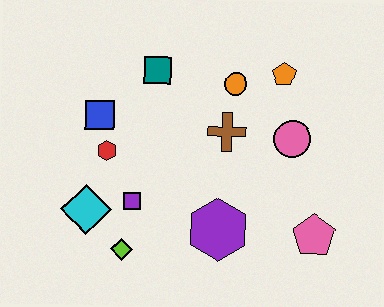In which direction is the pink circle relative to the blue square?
The pink circle is to the right of the blue square.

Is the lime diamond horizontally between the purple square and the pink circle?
No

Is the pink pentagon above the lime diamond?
Yes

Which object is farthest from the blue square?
The pink pentagon is farthest from the blue square.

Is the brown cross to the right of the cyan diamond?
Yes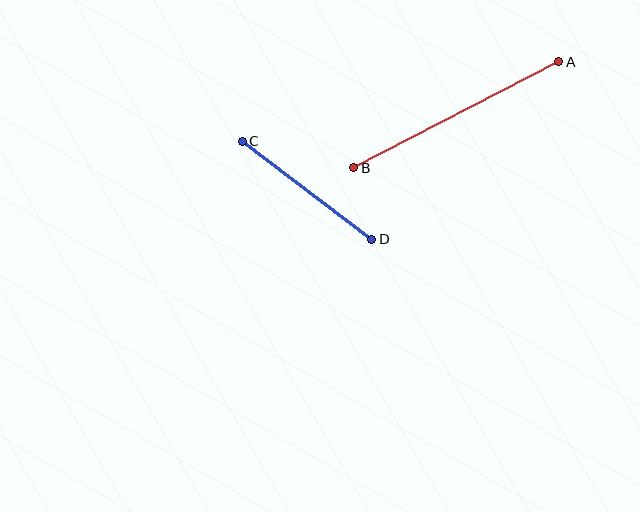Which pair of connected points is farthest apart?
Points A and B are farthest apart.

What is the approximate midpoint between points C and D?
The midpoint is at approximately (307, 190) pixels.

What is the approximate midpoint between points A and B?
The midpoint is at approximately (456, 115) pixels.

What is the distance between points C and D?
The distance is approximately 163 pixels.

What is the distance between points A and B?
The distance is approximately 230 pixels.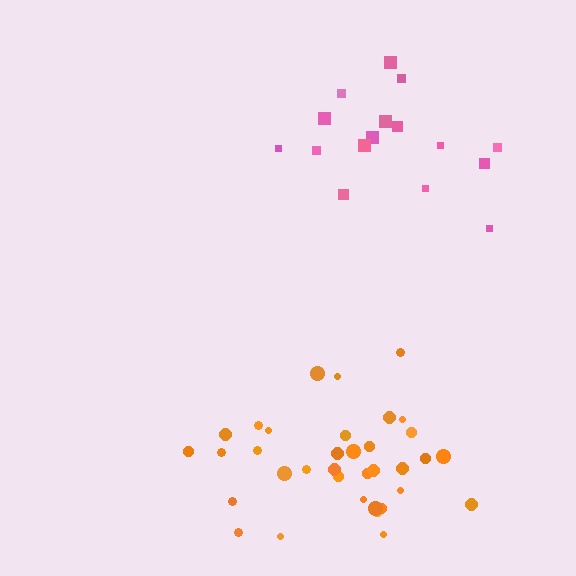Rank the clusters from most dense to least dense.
orange, pink.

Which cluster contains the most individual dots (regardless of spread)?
Orange (35).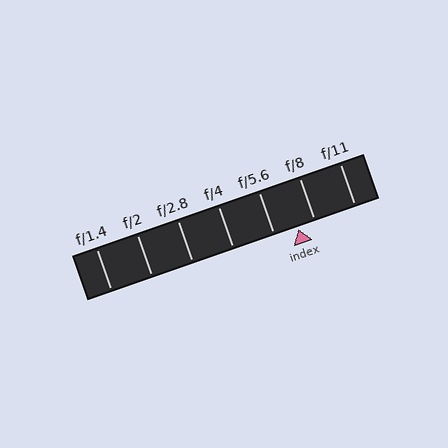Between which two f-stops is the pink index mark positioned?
The index mark is between f/5.6 and f/8.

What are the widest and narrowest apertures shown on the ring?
The widest aperture shown is f/1.4 and the narrowest is f/11.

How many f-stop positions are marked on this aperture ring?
There are 7 f-stop positions marked.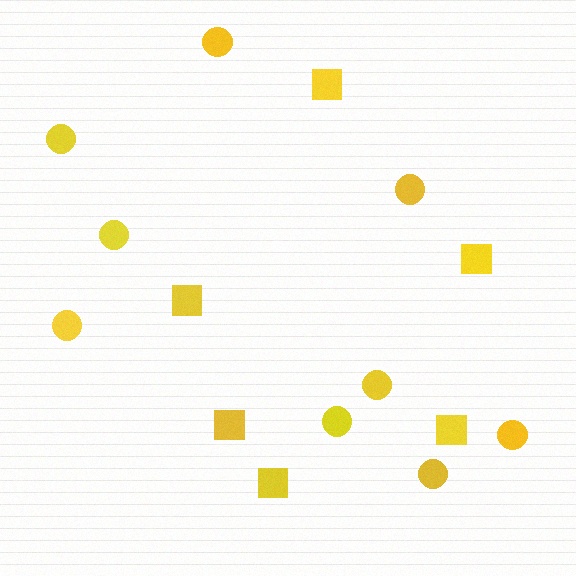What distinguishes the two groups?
There are 2 groups: one group of squares (6) and one group of circles (9).